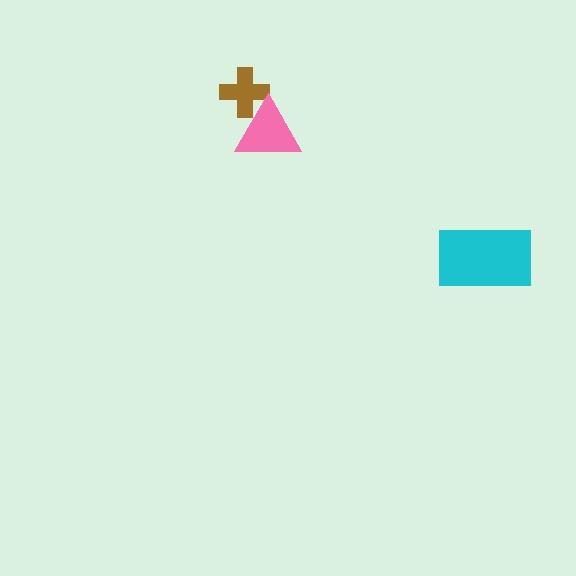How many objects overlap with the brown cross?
1 object overlaps with the brown cross.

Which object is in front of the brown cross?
The pink triangle is in front of the brown cross.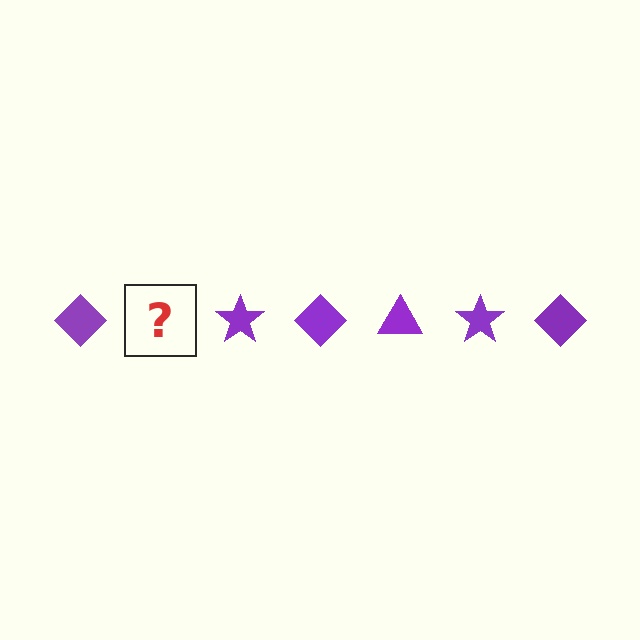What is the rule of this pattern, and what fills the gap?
The rule is that the pattern cycles through diamond, triangle, star shapes in purple. The gap should be filled with a purple triangle.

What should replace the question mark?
The question mark should be replaced with a purple triangle.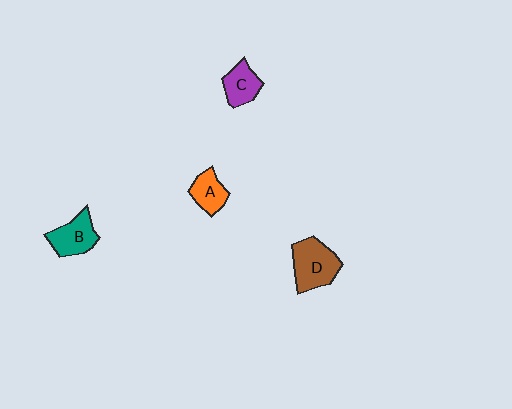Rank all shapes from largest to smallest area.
From largest to smallest: D (brown), B (teal), C (purple), A (orange).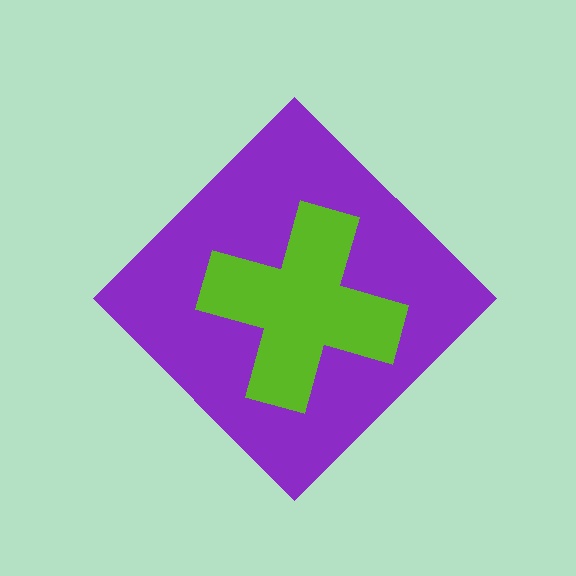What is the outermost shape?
The purple diamond.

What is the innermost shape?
The lime cross.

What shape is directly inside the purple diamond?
The lime cross.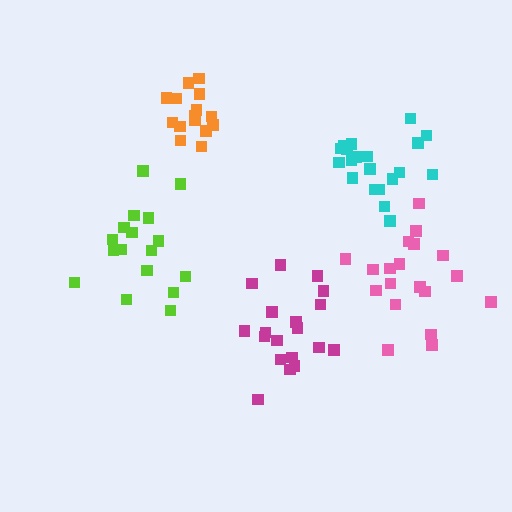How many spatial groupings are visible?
There are 5 spatial groupings.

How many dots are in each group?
Group 1: 19 dots, Group 2: 20 dots, Group 3: 17 dots, Group 4: 19 dots, Group 5: 16 dots (91 total).